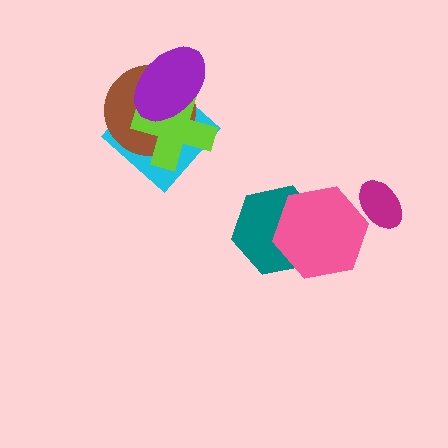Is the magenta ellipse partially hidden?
No, no other shape covers it.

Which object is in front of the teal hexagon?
The pink hexagon is in front of the teal hexagon.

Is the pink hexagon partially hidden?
Yes, it is partially covered by another shape.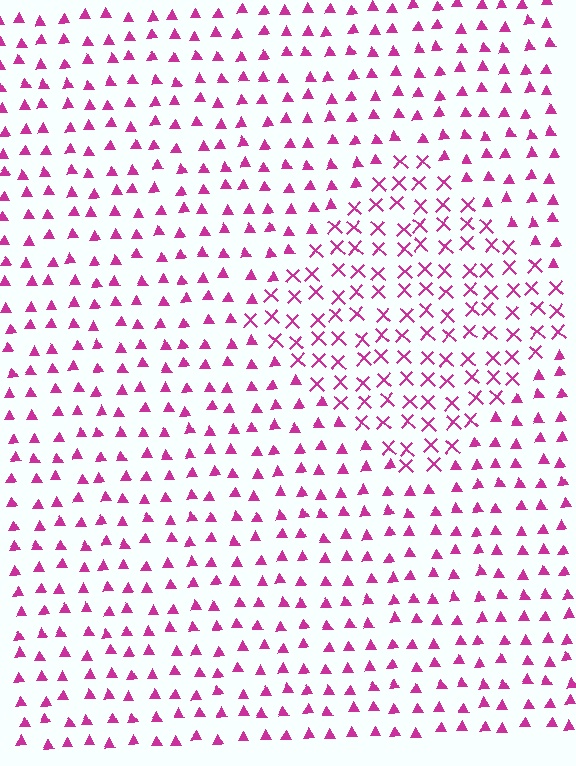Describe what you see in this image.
The image is filled with small magenta elements arranged in a uniform grid. A diamond-shaped region contains X marks, while the surrounding area contains triangles. The boundary is defined purely by the change in element shape.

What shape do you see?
I see a diamond.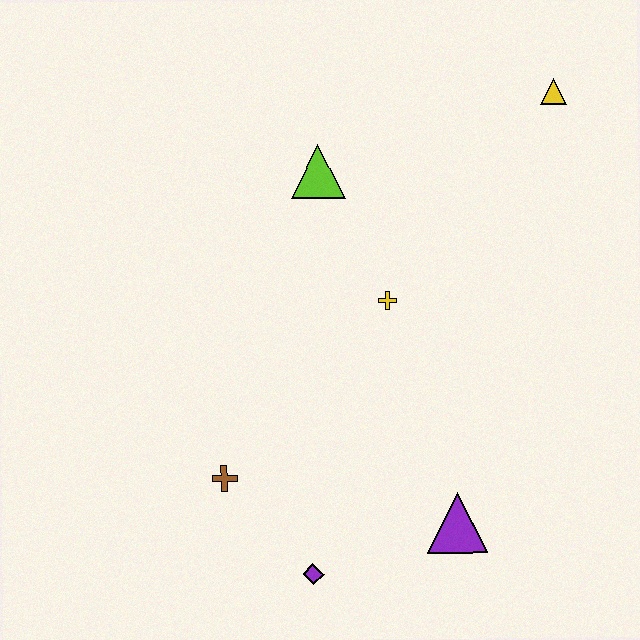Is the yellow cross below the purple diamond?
No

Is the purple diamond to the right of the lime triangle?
No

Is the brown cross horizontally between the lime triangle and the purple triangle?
No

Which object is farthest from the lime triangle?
The purple diamond is farthest from the lime triangle.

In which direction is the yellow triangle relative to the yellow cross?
The yellow triangle is above the yellow cross.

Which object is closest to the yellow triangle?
The lime triangle is closest to the yellow triangle.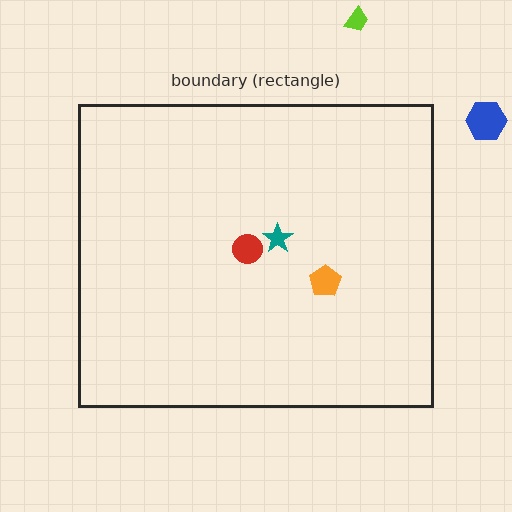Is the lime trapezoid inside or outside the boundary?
Outside.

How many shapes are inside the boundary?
3 inside, 2 outside.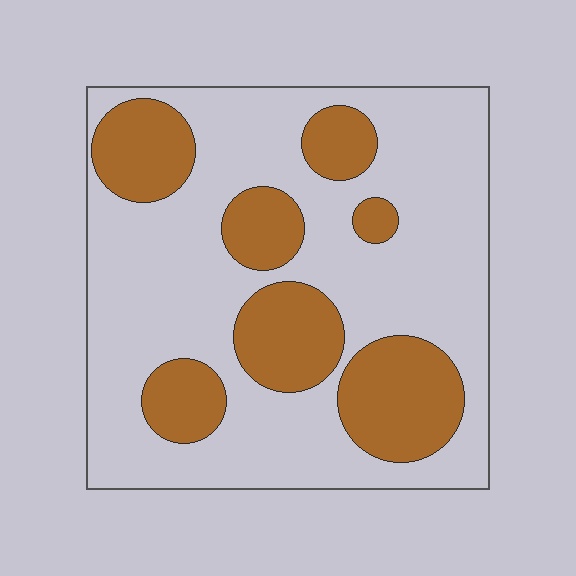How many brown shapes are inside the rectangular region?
7.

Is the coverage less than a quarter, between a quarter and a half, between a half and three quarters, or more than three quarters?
Between a quarter and a half.